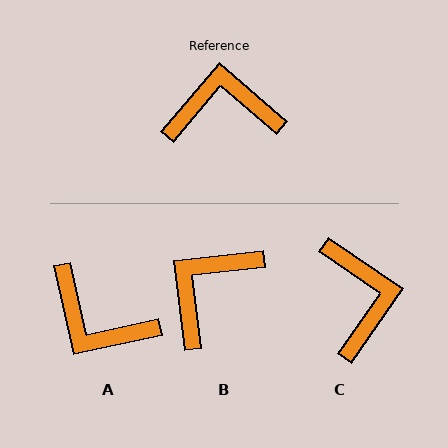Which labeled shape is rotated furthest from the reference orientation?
A, about 143 degrees away.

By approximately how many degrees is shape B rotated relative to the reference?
Approximately 47 degrees counter-clockwise.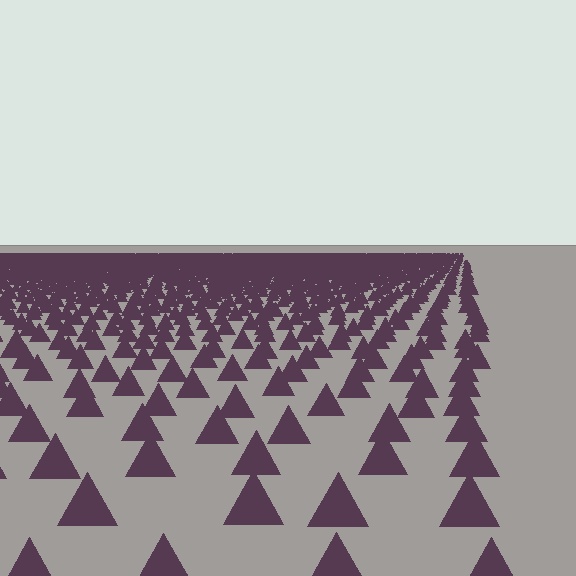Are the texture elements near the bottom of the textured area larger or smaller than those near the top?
Larger. Near the bottom, elements are closer to the viewer and appear at a bigger on-screen size.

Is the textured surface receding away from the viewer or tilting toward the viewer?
The surface is receding away from the viewer. Texture elements get smaller and denser toward the top.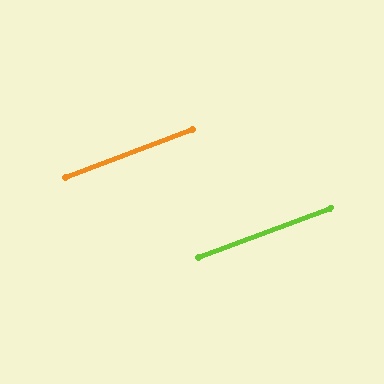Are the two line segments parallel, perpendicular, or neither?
Parallel — their directions differ by only 0.8°.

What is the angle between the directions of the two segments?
Approximately 1 degree.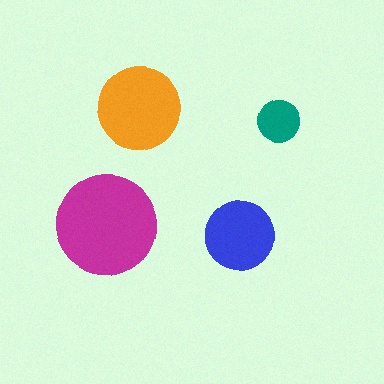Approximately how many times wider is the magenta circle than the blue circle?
About 1.5 times wider.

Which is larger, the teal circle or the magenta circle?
The magenta one.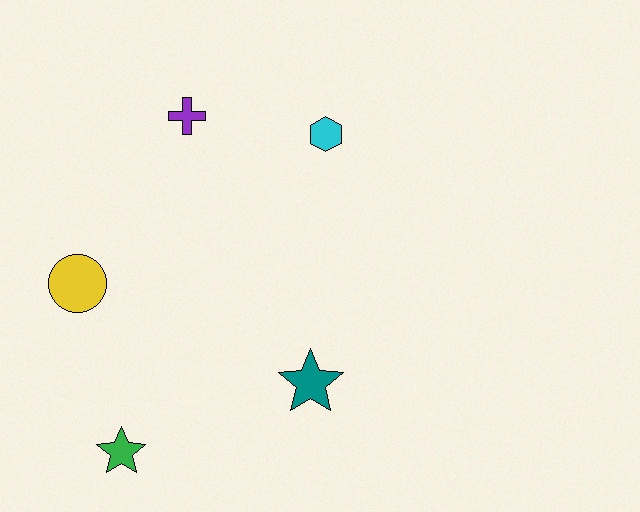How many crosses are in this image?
There is 1 cross.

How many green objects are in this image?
There is 1 green object.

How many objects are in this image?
There are 5 objects.